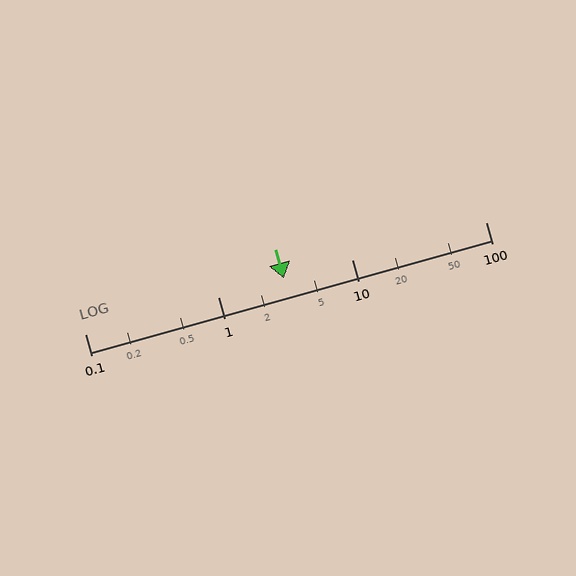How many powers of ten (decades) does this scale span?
The scale spans 3 decades, from 0.1 to 100.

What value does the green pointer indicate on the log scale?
The pointer indicates approximately 3.1.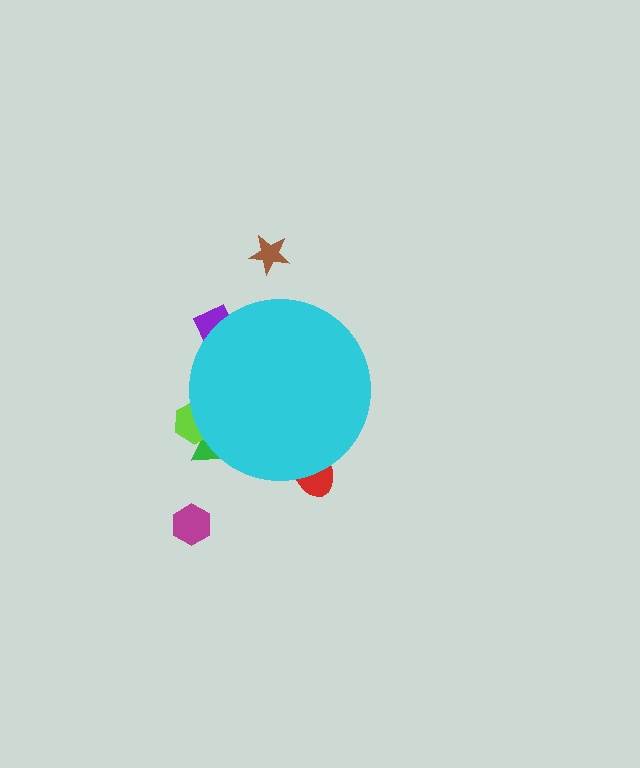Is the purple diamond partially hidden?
Yes, the purple diamond is partially hidden behind the cyan circle.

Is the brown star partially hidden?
No, the brown star is fully visible.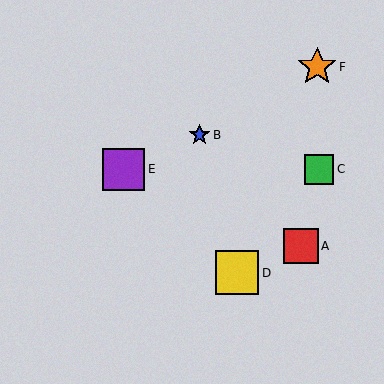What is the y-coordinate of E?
Object E is at y≈169.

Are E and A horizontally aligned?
No, E is at y≈169 and A is at y≈246.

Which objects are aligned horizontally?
Objects C, E are aligned horizontally.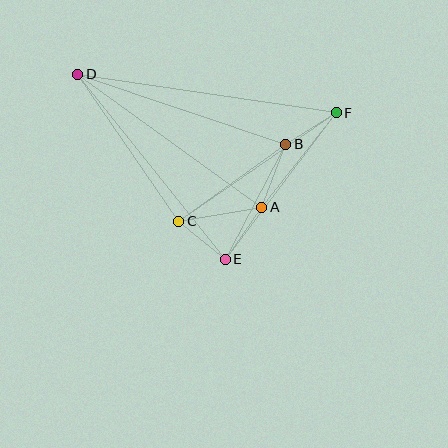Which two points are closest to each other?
Points B and F are closest to each other.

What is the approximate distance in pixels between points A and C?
The distance between A and C is approximately 84 pixels.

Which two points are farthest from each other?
Points D and F are farthest from each other.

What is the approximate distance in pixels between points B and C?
The distance between B and C is approximately 132 pixels.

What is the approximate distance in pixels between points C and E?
The distance between C and E is approximately 60 pixels.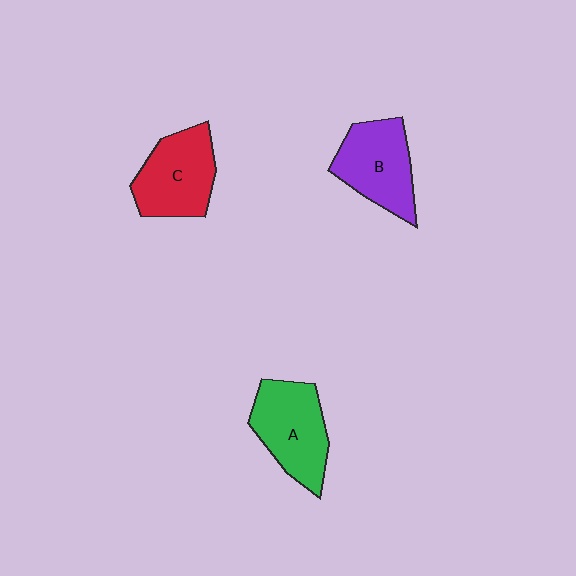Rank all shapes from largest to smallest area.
From largest to smallest: A (green), C (red), B (purple).